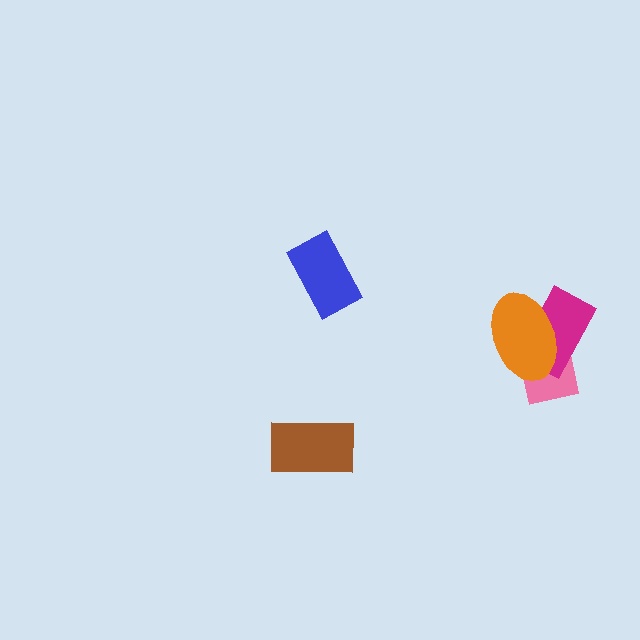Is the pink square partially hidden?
Yes, it is partially covered by another shape.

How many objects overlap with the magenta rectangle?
2 objects overlap with the magenta rectangle.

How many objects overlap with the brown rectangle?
0 objects overlap with the brown rectangle.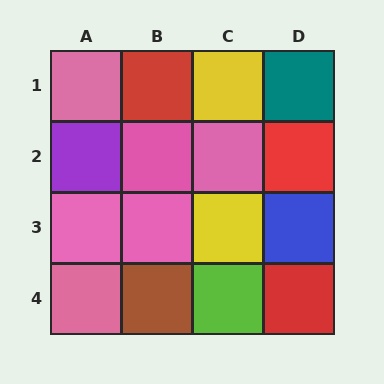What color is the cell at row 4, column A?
Pink.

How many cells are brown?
1 cell is brown.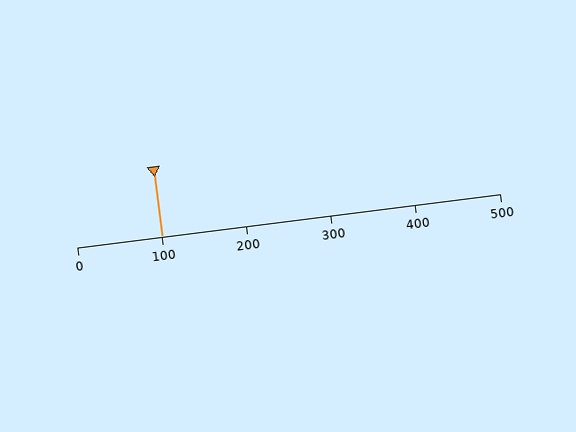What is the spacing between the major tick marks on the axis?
The major ticks are spaced 100 apart.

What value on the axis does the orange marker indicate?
The marker indicates approximately 100.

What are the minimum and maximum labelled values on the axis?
The axis runs from 0 to 500.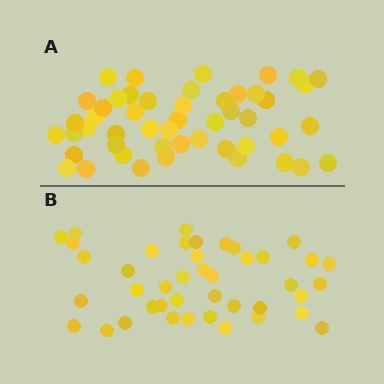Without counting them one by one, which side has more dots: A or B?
Region A (the top region) has more dots.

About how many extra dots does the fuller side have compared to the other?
Region A has roughly 8 or so more dots than region B.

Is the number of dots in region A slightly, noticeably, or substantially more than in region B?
Region A has only slightly more — the two regions are fairly close. The ratio is roughly 1.2 to 1.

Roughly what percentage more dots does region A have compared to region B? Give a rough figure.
About 15% more.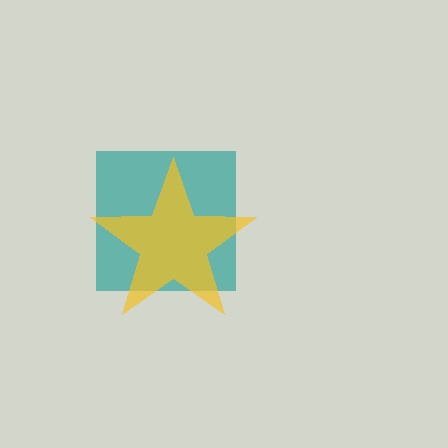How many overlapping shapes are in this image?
There are 2 overlapping shapes in the image.